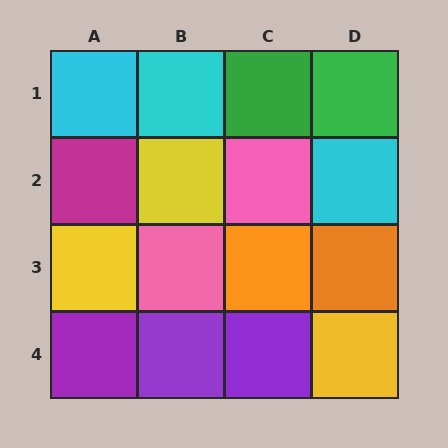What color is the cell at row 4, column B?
Purple.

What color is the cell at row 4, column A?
Purple.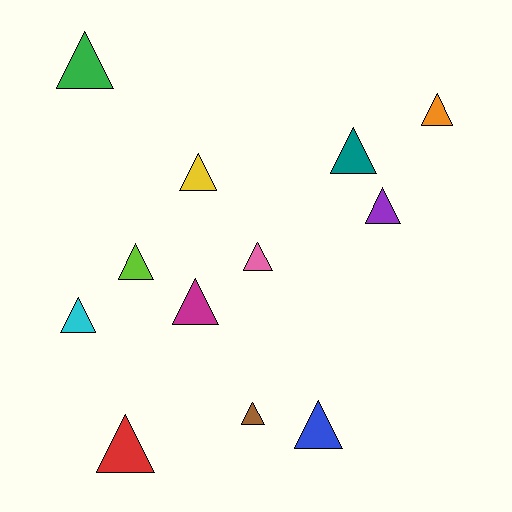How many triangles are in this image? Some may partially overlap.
There are 12 triangles.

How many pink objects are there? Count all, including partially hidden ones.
There is 1 pink object.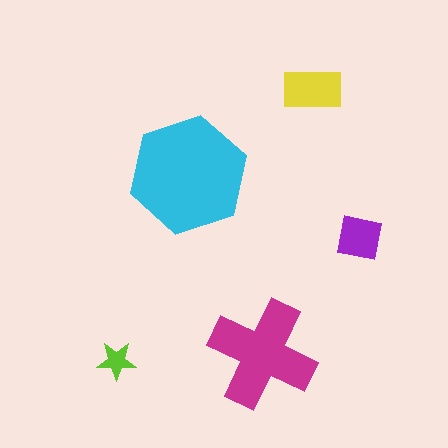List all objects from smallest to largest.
The lime star, the purple square, the yellow rectangle, the magenta cross, the cyan hexagon.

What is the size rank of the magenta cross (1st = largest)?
2nd.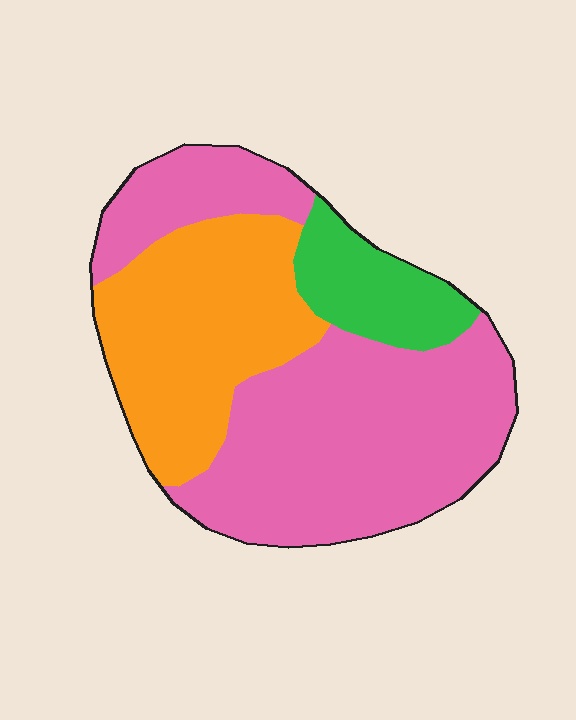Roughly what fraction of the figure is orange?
Orange covers 32% of the figure.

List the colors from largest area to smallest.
From largest to smallest: pink, orange, green.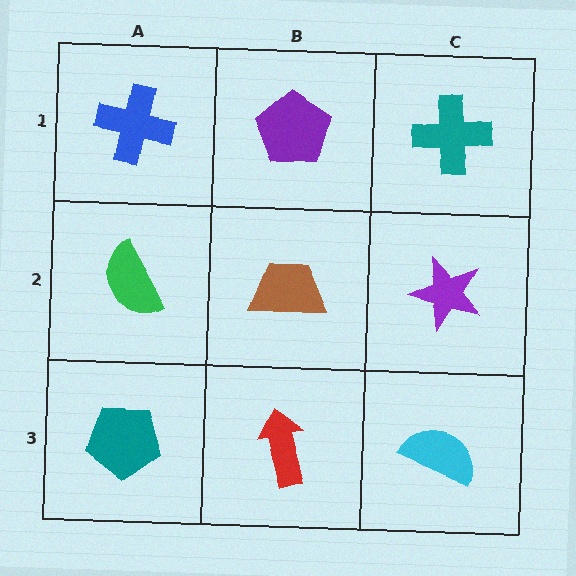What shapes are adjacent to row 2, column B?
A purple pentagon (row 1, column B), a red arrow (row 3, column B), a green semicircle (row 2, column A), a purple star (row 2, column C).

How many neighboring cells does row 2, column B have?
4.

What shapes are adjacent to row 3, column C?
A purple star (row 2, column C), a red arrow (row 3, column B).